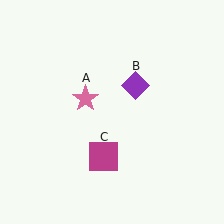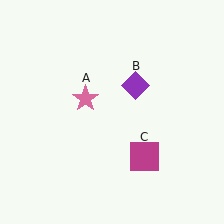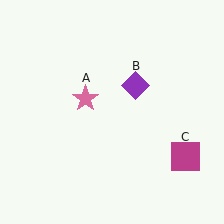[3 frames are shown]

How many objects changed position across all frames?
1 object changed position: magenta square (object C).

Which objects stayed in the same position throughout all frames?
Pink star (object A) and purple diamond (object B) remained stationary.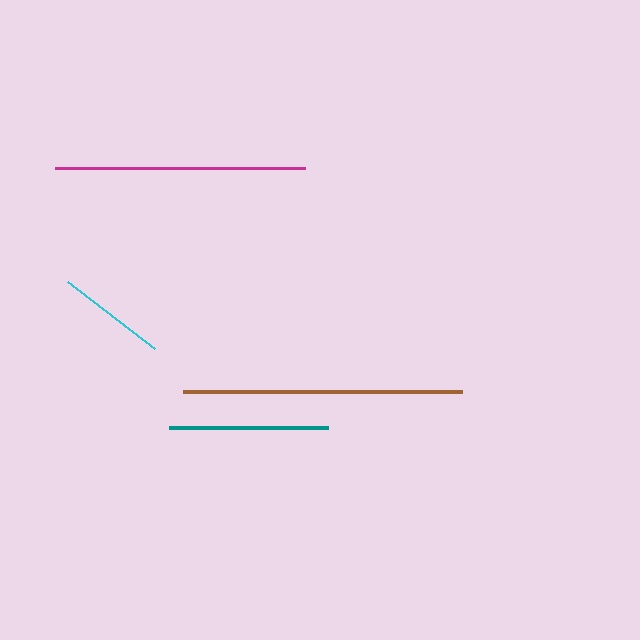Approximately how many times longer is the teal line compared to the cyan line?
The teal line is approximately 1.5 times the length of the cyan line.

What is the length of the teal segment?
The teal segment is approximately 159 pixels long.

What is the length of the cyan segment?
The cyan segment is approximately 109 pixels long.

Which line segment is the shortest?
The cyan line is the shortest at approximately 109 pixels.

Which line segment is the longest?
The brown line is the longest at approximately 279 pixels.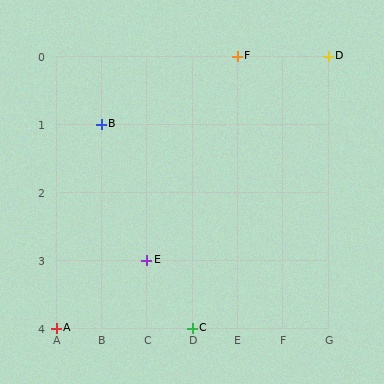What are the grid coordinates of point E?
Point E is at grid coordinates (C, 3).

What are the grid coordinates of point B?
Point B is at grid coordinates (B, 1).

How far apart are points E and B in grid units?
Points E and B are 1 column and 2 rows apart (about 2.2 grid units diagonally).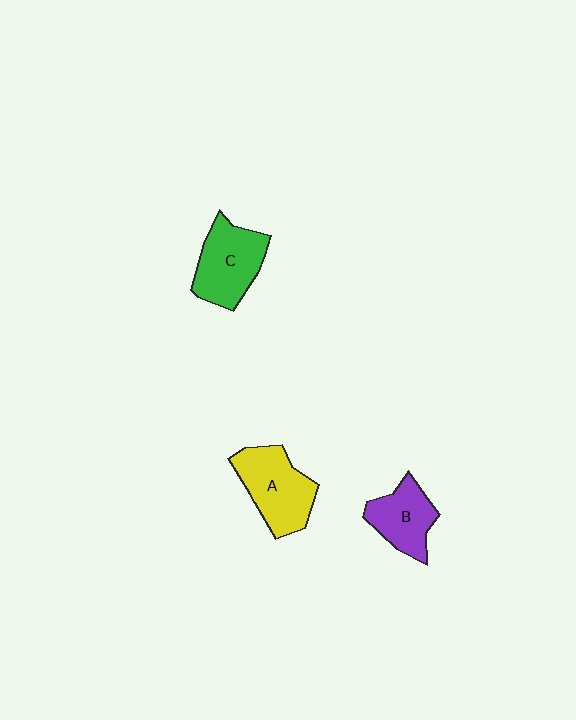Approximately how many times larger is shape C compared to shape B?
Approximately 1.3 times.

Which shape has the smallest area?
Shape B (purple).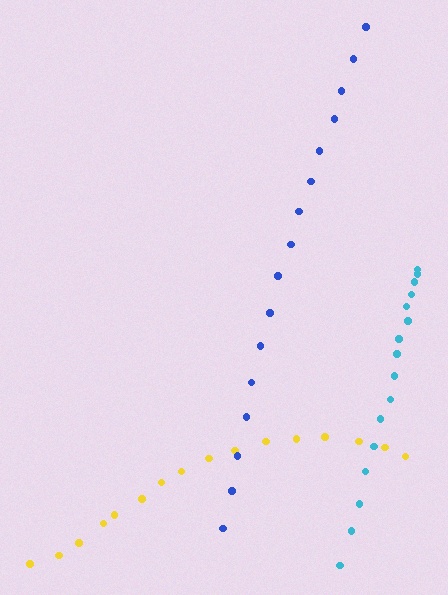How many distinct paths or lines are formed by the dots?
There are 3 distinct paths.